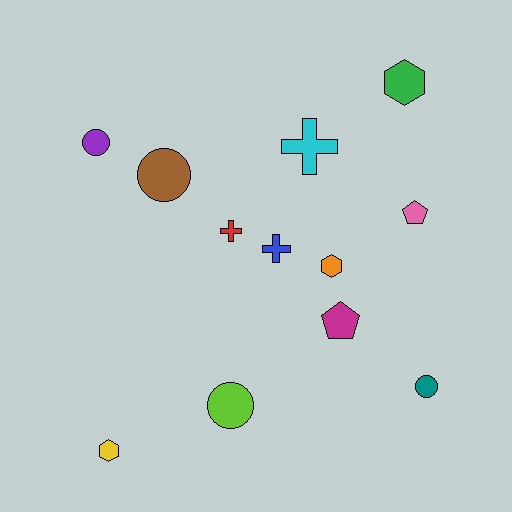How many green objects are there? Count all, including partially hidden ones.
There is 1 green object.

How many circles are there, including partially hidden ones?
There are 4 circles.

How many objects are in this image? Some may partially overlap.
There are 12 objects.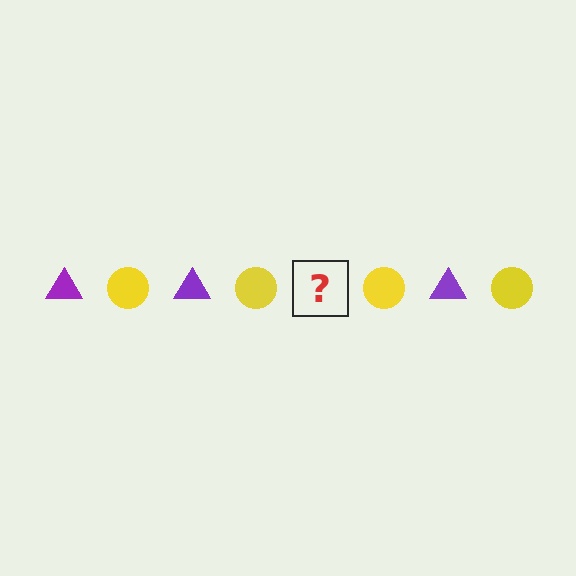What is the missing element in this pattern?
The missing element is a purple triangle.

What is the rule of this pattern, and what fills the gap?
The rule is that the pattern alternates between purple triangle and yellow circle. The gap should be filled with a purple triangle.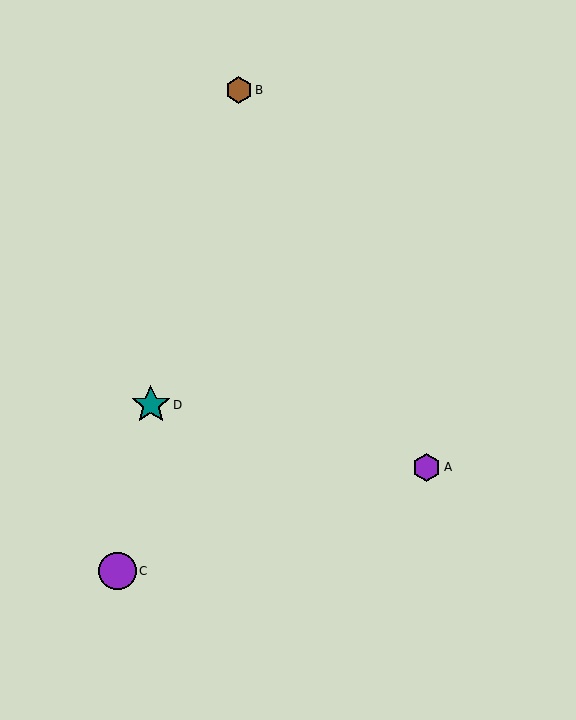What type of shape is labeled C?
Shape C is a purple circle.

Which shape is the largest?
The teal star (labeled D) is the largest.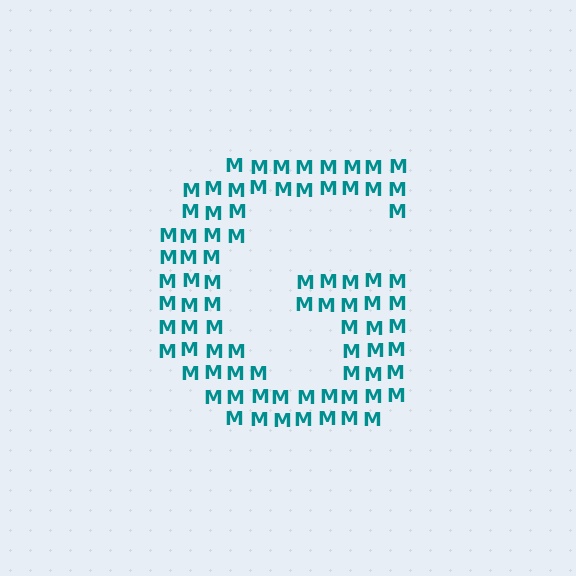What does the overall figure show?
The overall figure shows the letter G.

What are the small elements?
The small elements are letter M's.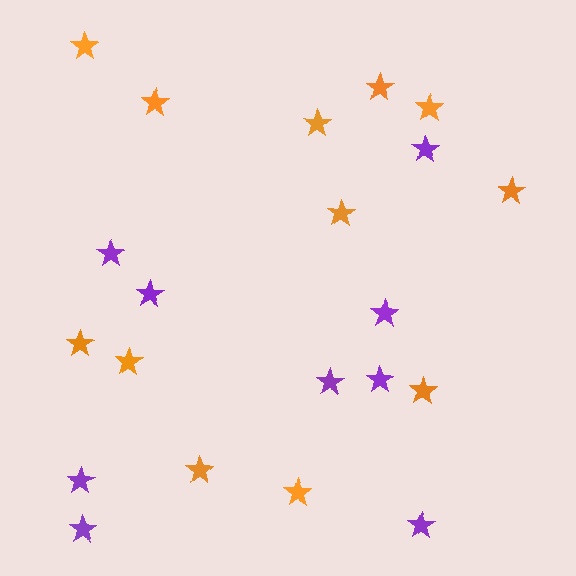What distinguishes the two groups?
There are 2 groups: one group of orange stars (12) and one group of purple stars (9).